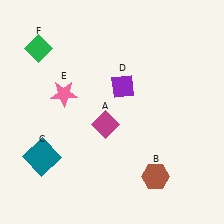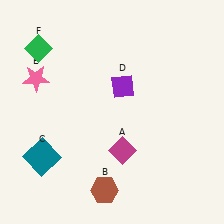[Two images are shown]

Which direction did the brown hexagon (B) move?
The brown hexagon (B) moved left.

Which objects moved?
The objects that moved are: the magenta diamond (A), the brown hexagon (B), the pink star (E).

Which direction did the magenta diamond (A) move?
The magenta diamond (A) moved down.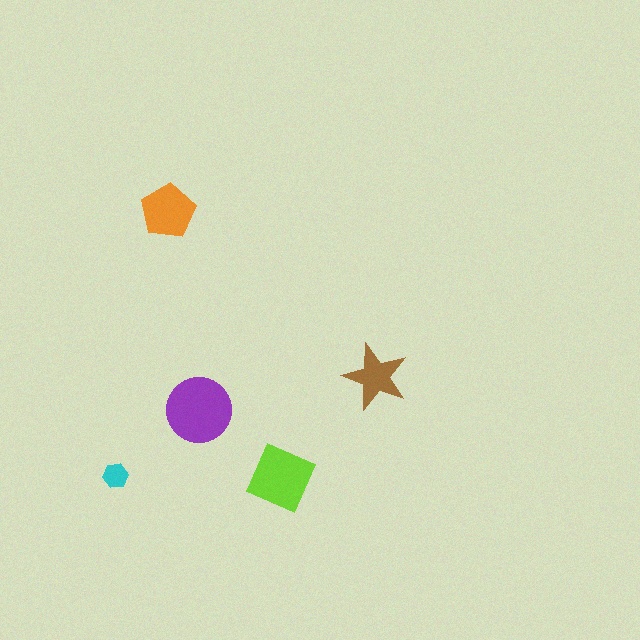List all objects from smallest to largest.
The cyan hexagon, the brown star, the orange pentagon, the lime diamond, the purple circle.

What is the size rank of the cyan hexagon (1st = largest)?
5th.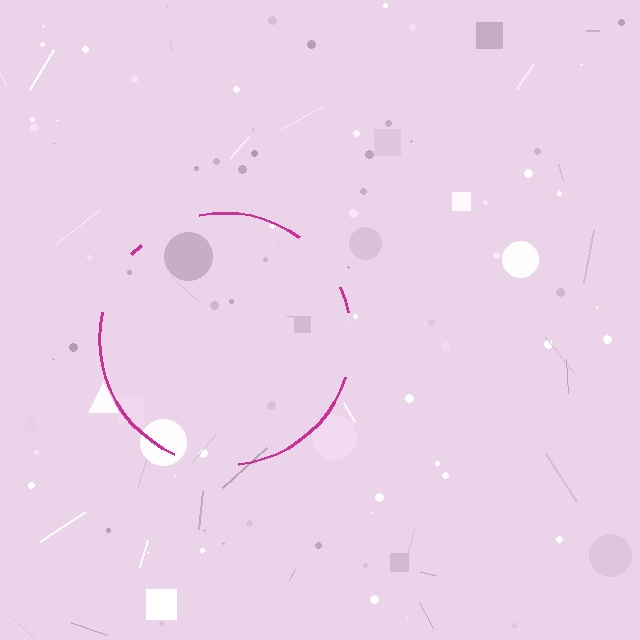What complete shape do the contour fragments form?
The contour fragments form a circle.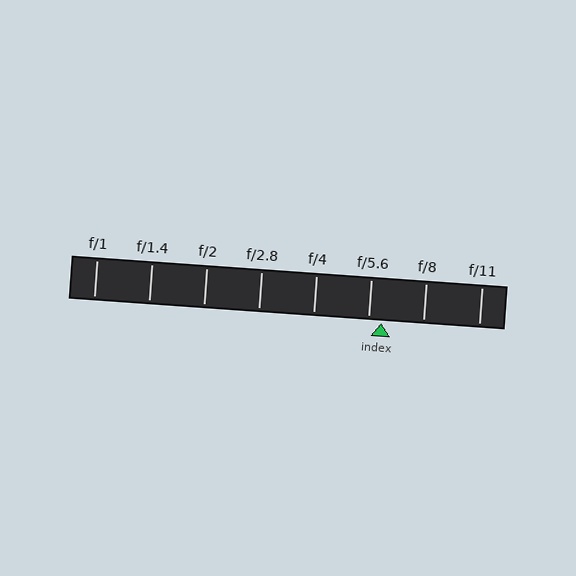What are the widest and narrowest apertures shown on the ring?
The widest aperture shown is f/1 and the narrowest is f/11.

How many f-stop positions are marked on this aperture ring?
There are 8 f-stop positions marked.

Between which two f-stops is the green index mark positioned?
The index mark is between f/5.6 and f/8.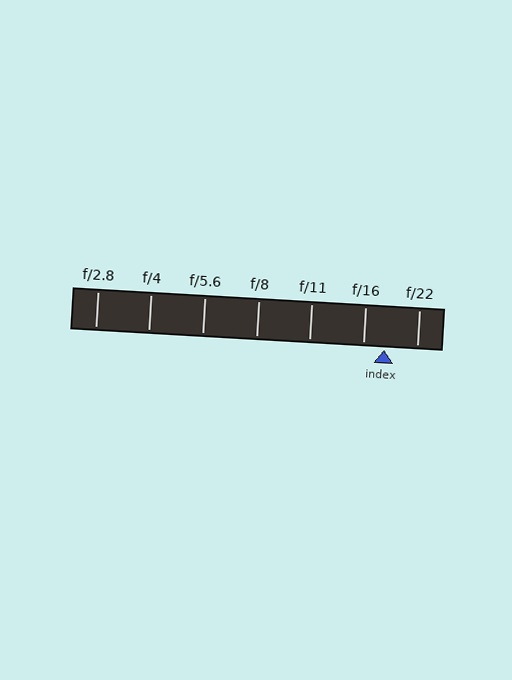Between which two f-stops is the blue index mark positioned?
The index mark is between f/16 and f/22.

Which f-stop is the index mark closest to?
The index mark is closest to f/16.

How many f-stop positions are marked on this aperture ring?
There are 7 f-stop positions marked.